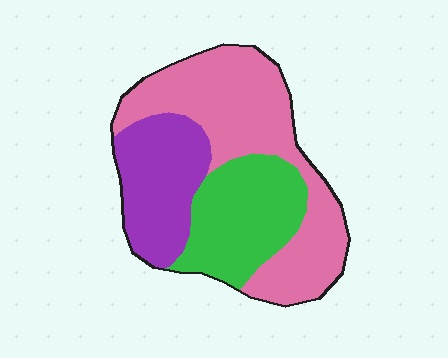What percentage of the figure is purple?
Purple takes up between a quarter and a half of the figure.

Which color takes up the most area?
Pink, at roughly 50%.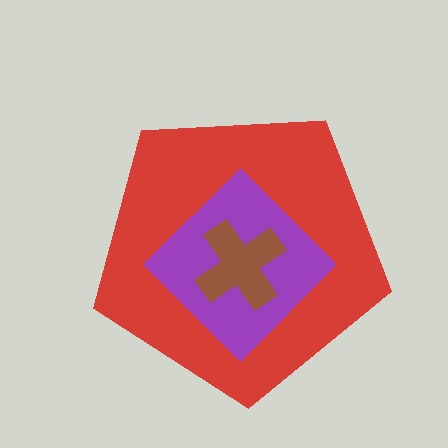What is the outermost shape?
The red pentagon.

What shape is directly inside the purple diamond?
The brown cross.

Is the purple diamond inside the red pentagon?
Yes.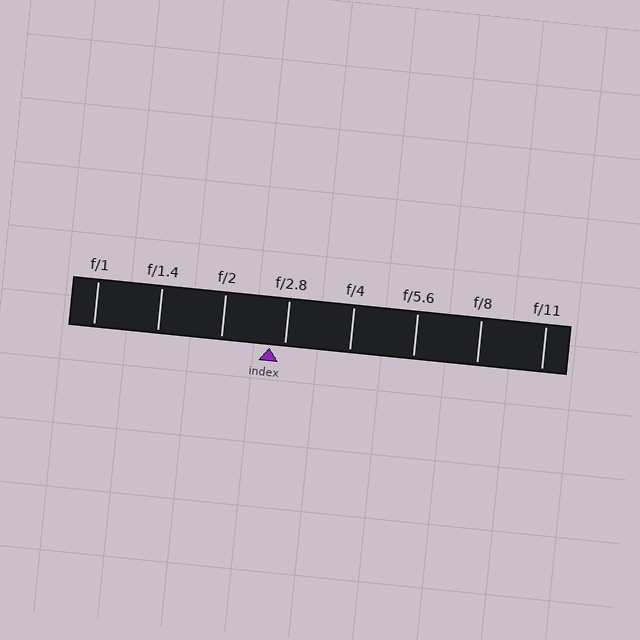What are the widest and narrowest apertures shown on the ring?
The widest aperture shown is f/1 and the narrowest is f/11.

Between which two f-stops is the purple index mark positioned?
The index mark is between f/2 and f/2.8.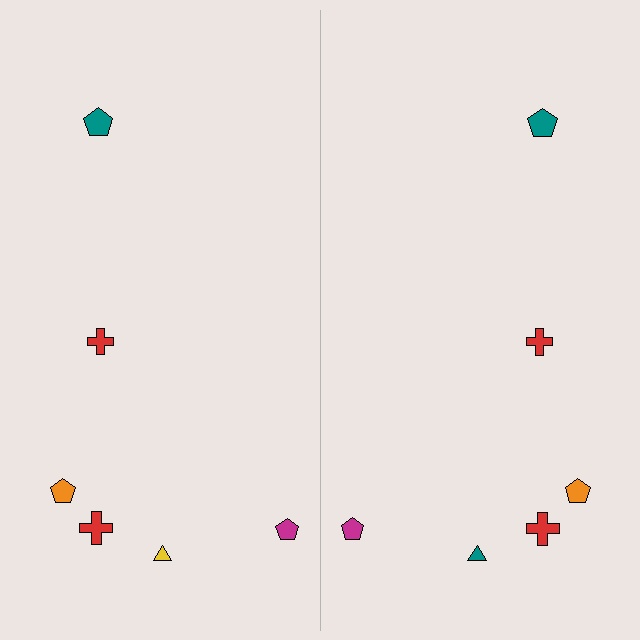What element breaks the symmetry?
The teal triangle on the right side breaks the symmetry — its mirror counterpart is yellow.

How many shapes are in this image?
There are 12 shapes in this image.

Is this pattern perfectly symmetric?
No, the pattern is not perfectly symmetric. The teal triangle on the right side breaks the symmetry — its mirror counterpart is yellow.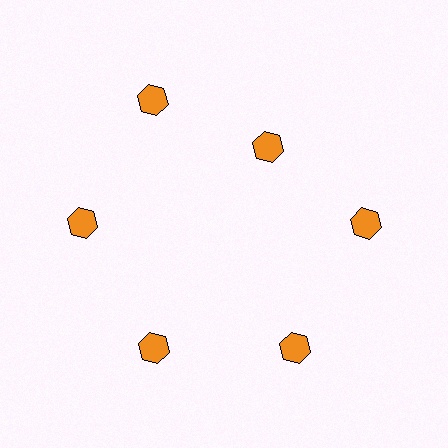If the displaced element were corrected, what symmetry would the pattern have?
It would have 6-fold rotational symmetry — the pattern would map onto itself every 60 degrees.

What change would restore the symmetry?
The symmetry would be restored by moving it outward, back onto the ring so that all 6 hexagons sit at equal angles and equal distance from the center.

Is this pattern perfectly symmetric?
No. The 6 orange hexagons are arranged in a ring, but one element near the 1 o'clock position is pulled inward toward the center, breaking the 6-fold rotational symmetry.